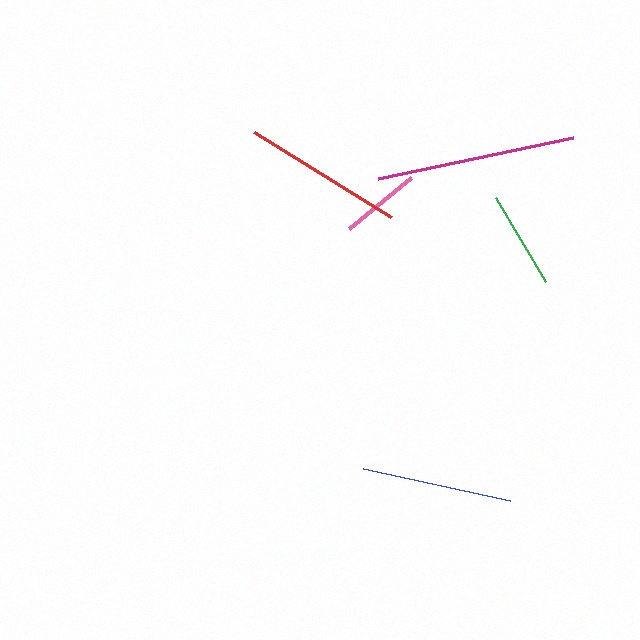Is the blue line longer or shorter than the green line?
The blue line is longer than the green line.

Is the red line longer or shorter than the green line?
The red line is longer than the green line.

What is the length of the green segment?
The green segment is approximately 97 pixels long.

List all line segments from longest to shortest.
From longest to shortest: magenta, red, blue, green, pink.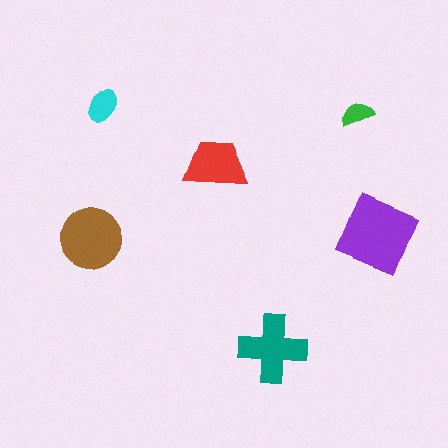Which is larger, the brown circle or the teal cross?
The brown circle.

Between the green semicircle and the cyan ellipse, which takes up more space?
The cyan ellipse.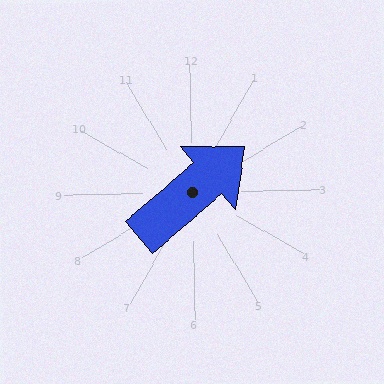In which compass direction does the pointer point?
Northeast.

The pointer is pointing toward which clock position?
Roughly 2 o'clock.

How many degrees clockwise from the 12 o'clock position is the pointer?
Approximately 50 degrees.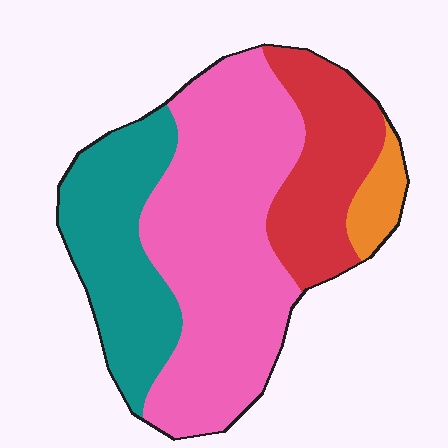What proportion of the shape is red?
Red takes up about one fifth (1/5) of the shape.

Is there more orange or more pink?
Pink.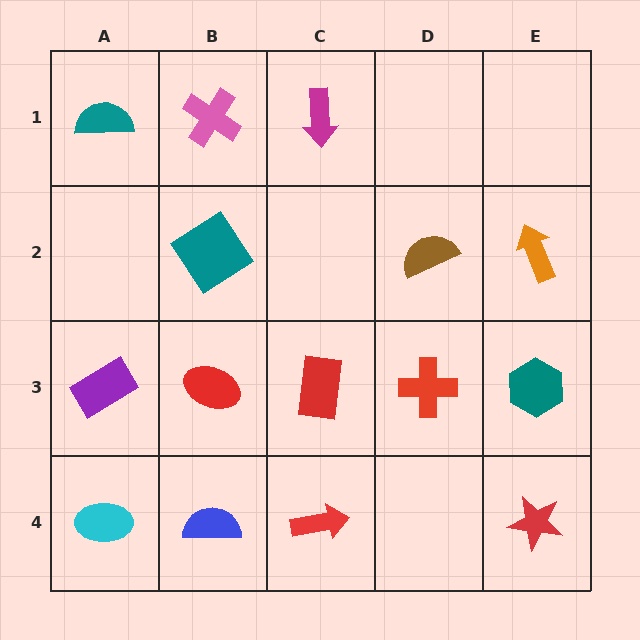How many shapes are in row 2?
3 shapes.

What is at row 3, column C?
A red rectangle.